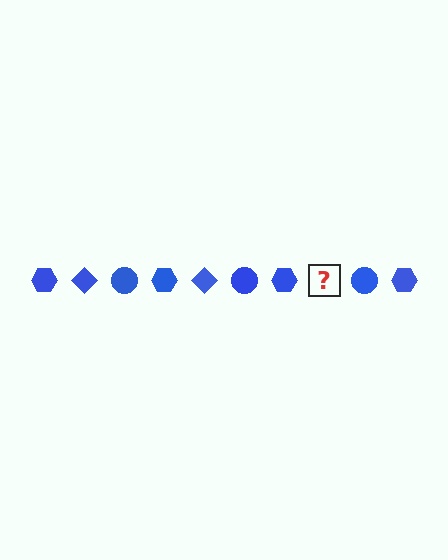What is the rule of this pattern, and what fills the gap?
The rule is that the pattern cycles through hexagon, diamond, circle shapes in blue. The gap should be filled with a blue diamond.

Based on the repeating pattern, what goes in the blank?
The blank should be a blue diamond.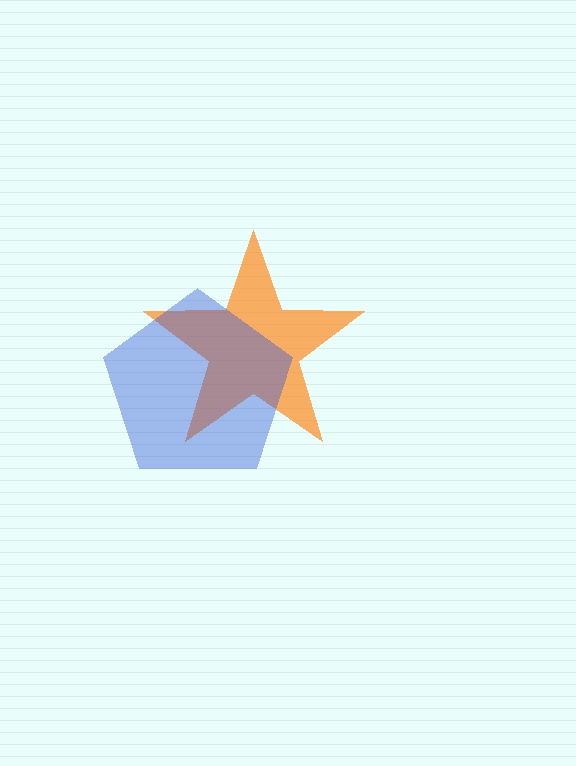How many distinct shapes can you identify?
There are 2 distinct shapes: an orange star, a blue pentagon.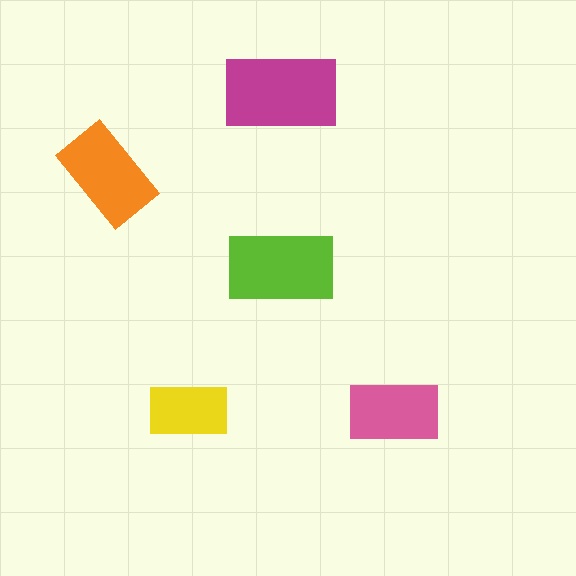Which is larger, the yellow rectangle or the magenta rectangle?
The magenta one.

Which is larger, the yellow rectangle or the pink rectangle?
The pink one.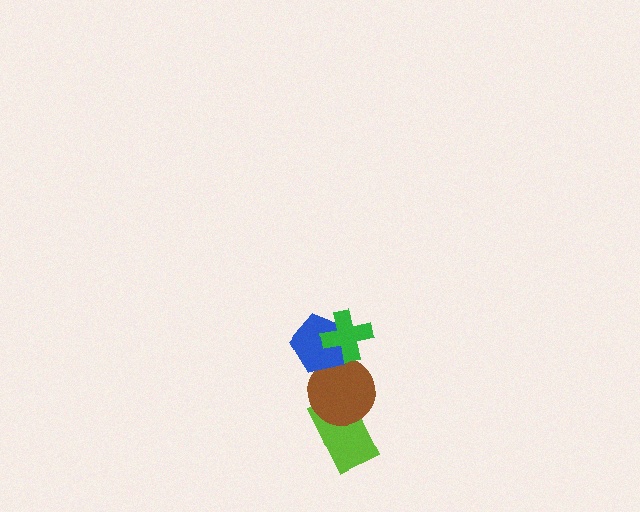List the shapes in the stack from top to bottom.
From top to bottom: the green cross, the blue pentagon, the brown circle, the lime rectangle.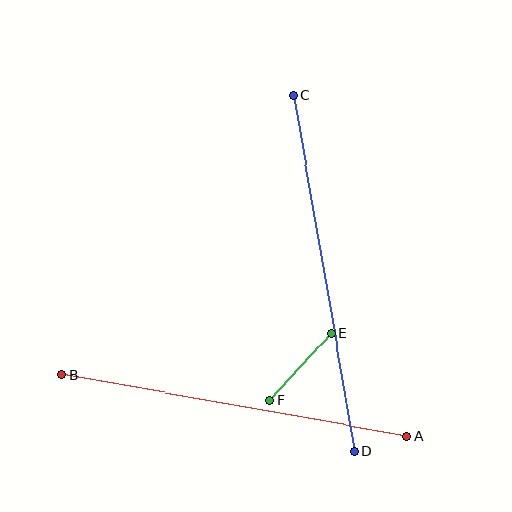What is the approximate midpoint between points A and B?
The midpoint is at approximately (234, 405) pixels.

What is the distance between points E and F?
The distance is approximately 90 pixels.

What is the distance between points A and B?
The distance is approximately 350 pixels.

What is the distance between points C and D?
The distance is approximately 360 pixels.